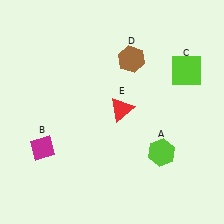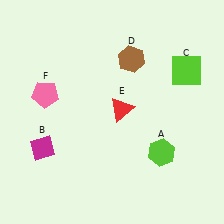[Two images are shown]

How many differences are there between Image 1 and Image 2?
There is 1 difference between the two images.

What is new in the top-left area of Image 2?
A pink pentagon (F) was added in the top-left area of Image 2.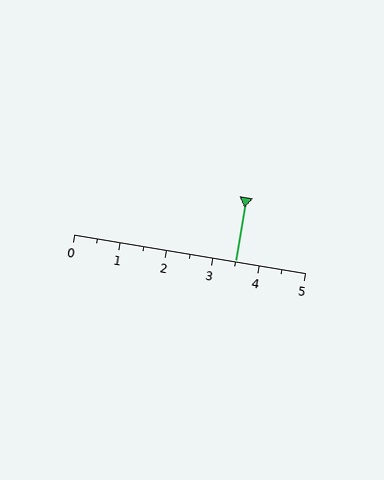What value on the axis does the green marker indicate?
The marker indicates approximately 3.5.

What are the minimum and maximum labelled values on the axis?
The axis runs from 0 to 5.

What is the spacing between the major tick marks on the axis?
The major ticks are spaced 1 apart.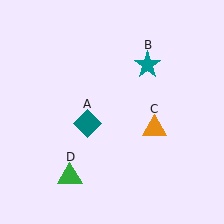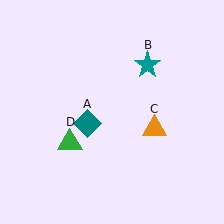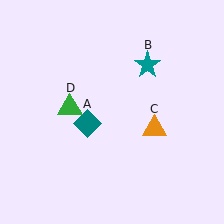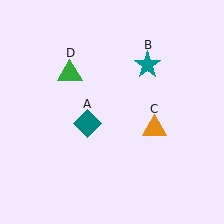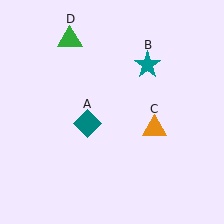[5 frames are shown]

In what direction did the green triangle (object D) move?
The green triangle (object D) moved up.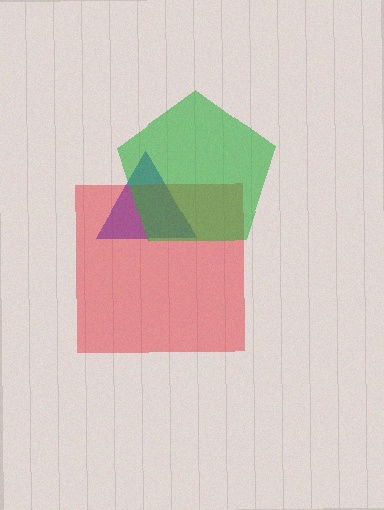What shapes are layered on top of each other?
The layered shapes are: a blue triangle, a red square, a green pentagon.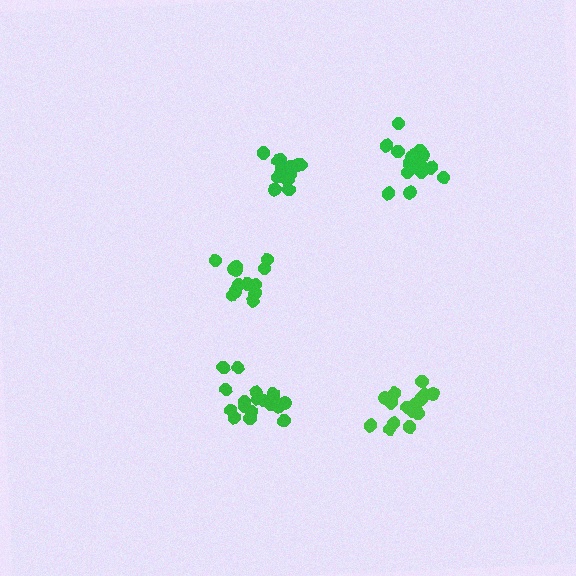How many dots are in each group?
Group 1: 15 dots, Group 2: 15 dots, Group 3: 19 dots, Group 4: 18 dots, Group 5: 19 dots (86 total).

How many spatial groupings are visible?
There are 5 spatial groupings.